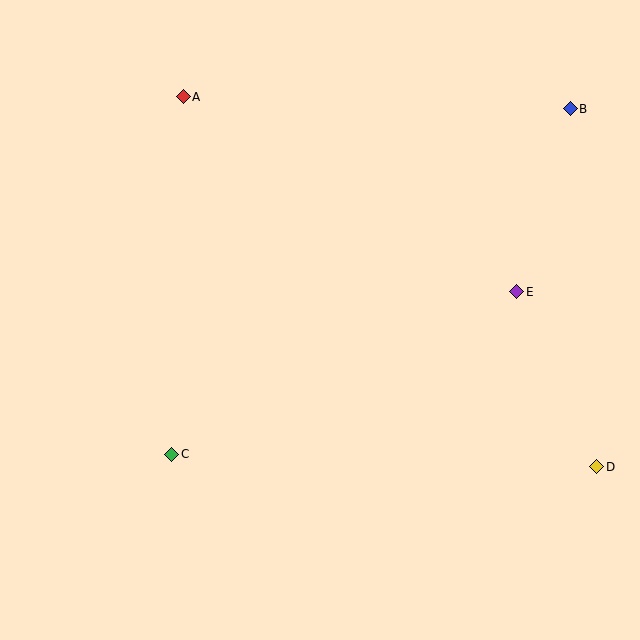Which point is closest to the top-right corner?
Point B is closest to the top-right corner.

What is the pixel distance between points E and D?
The distance between E and D is 192 pixels.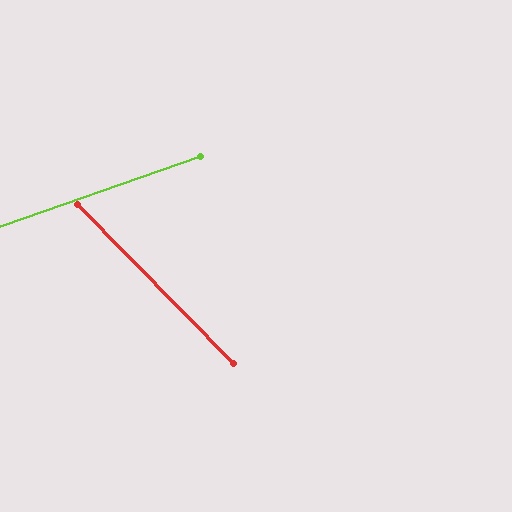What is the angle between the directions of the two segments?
Approximately 65 degrees.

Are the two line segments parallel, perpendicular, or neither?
Neither parallel nor perpendicular — they differ by about 65°.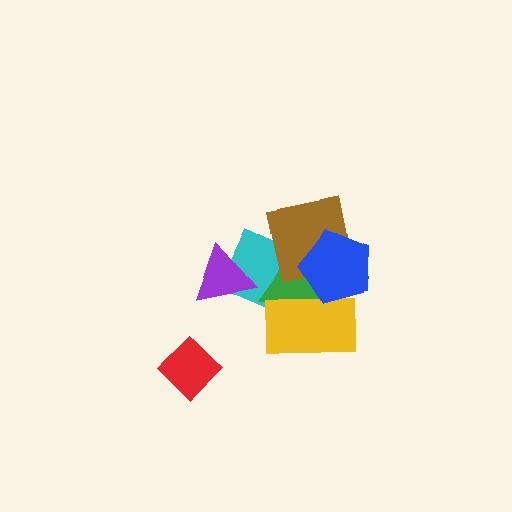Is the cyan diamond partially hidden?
Yes, it is partially covered by another shape.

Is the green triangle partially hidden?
Yes, it is partially covered by another shape.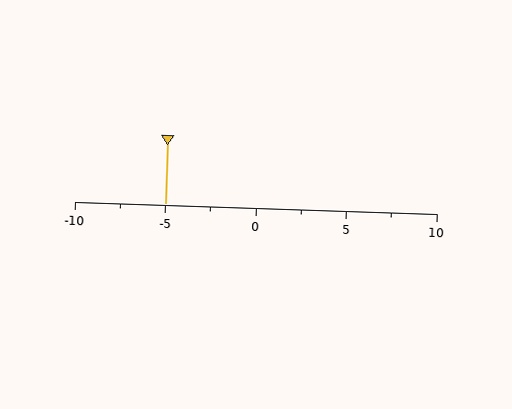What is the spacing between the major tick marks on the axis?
The major ticks are spaced 5 apart.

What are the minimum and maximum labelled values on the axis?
The axis runs from -10 to 10.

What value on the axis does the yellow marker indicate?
The marker indicates approximately -5.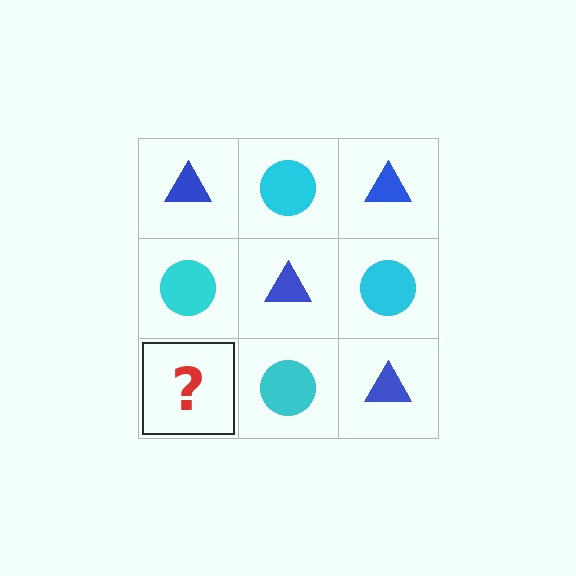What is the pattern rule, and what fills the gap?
The rule is that it alternates blue triangle and cyan circle in a checkerboard pattern. The gap should be filled with a blue triangle.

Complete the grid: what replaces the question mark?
The question mark should be replaced with a blue triangle.